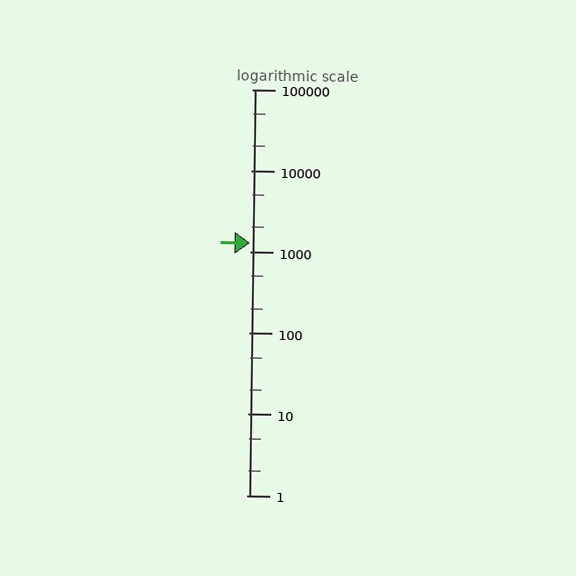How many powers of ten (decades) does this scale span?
The scale spans 5 decades, from 1 to 100000.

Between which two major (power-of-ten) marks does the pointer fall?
The pointer is between 1000 and 10000.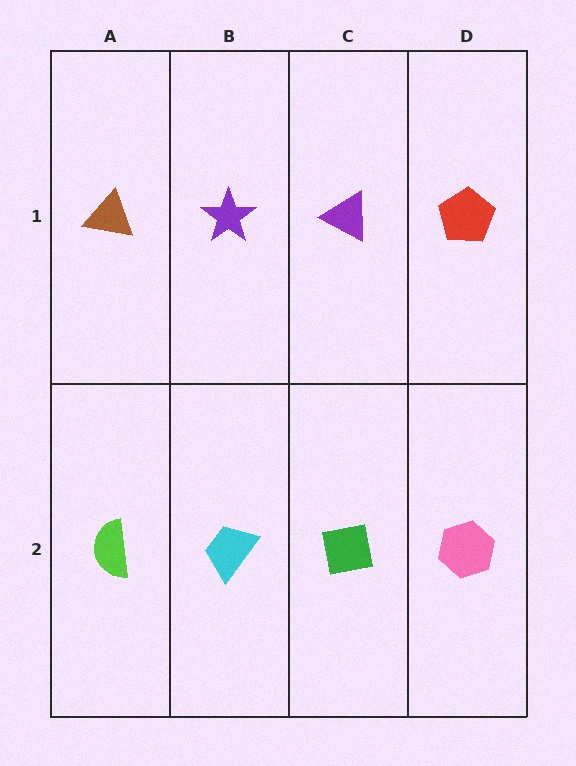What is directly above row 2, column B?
A purple star.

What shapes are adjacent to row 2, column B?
A purple star (row 1, column B), a lime semicircle (row 2, column A), a green square (row 2, column C).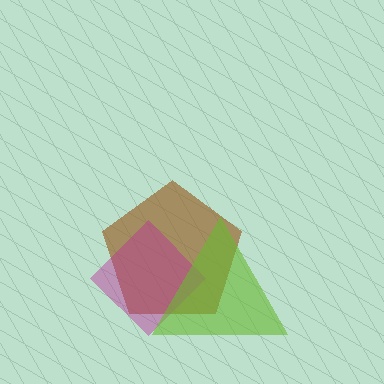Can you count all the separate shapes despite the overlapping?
Yes, there are 3 separate shapes.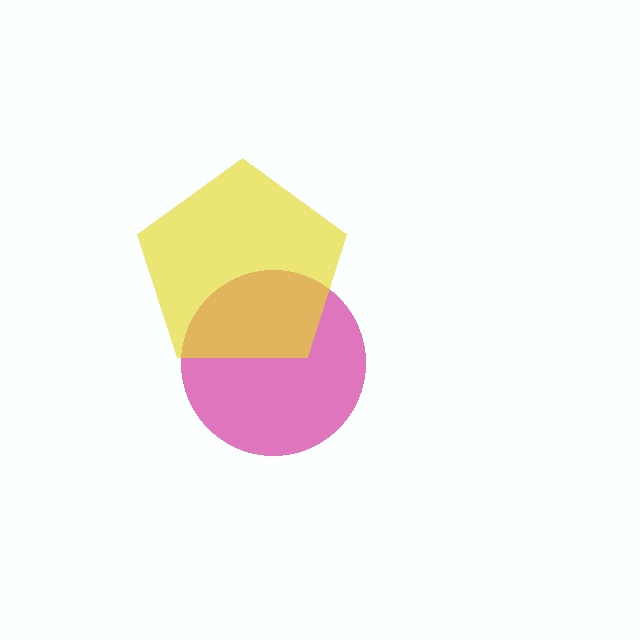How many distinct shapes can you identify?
There are 2 distinct shapes: a magenta circle, a yellow pentagon.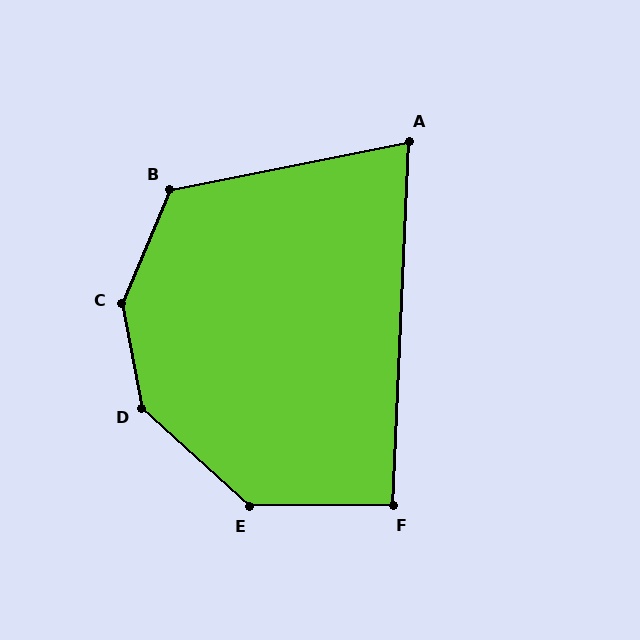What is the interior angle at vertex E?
Approximately 137 degrees (obtuse).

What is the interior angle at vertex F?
Approximately 93 degrees (approximately right).